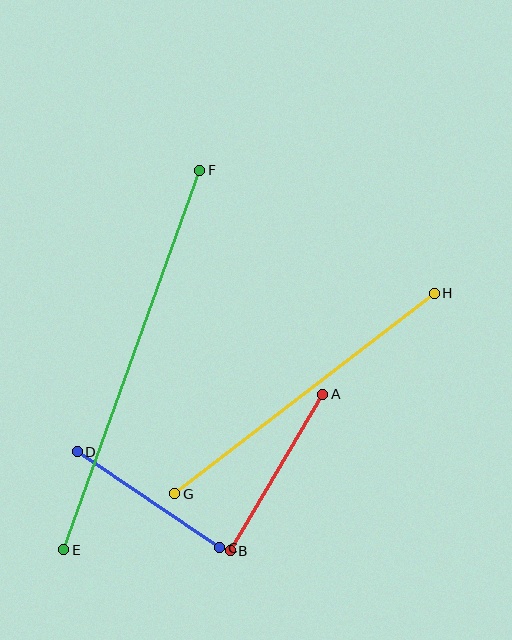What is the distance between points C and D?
The distance is approximately 172 pixels.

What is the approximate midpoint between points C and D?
The midpoint is at approximately (149, 500) pixels.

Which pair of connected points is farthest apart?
Points E and F are farthest apart.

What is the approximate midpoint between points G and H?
The midpoint is at approximately (305, 393) pixels.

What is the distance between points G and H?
The distance is approximately 328 pixels.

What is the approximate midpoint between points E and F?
The midpoint is at approximately (132, 360) pixels.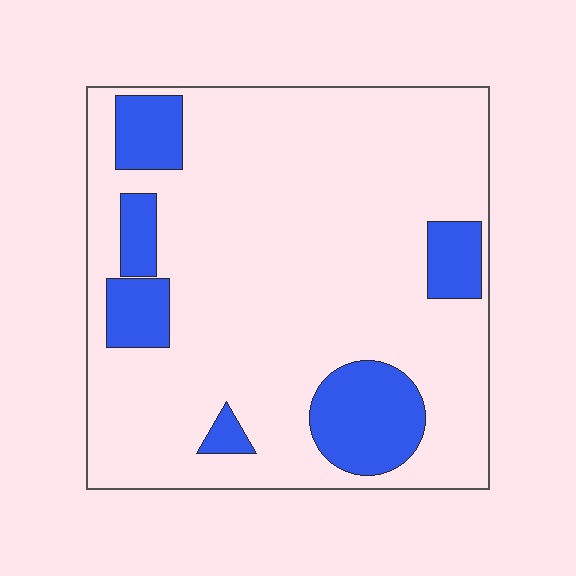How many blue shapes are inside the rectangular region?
6.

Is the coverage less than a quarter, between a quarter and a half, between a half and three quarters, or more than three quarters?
Less than a quarter.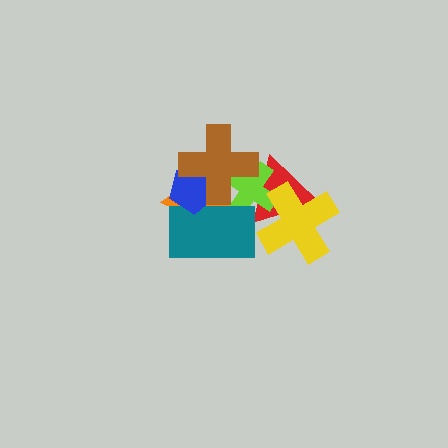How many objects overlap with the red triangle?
4 objects overlap with the red triangle.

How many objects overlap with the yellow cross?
2 objects overlap with the yellow cross.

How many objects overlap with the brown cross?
5 objects overlap with the brown cross.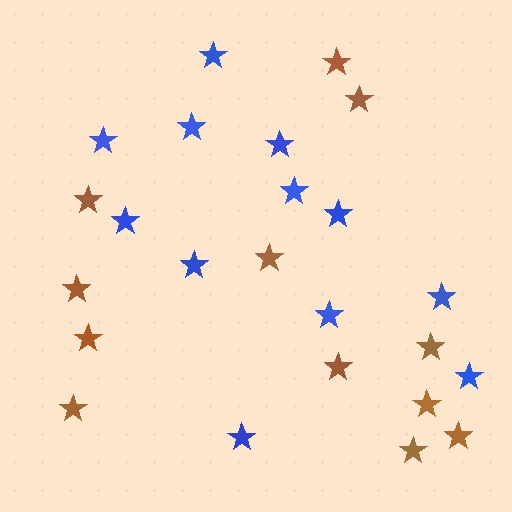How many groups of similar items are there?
There are 2 groups: one group of blue stars (12) and one group of brown stars (12).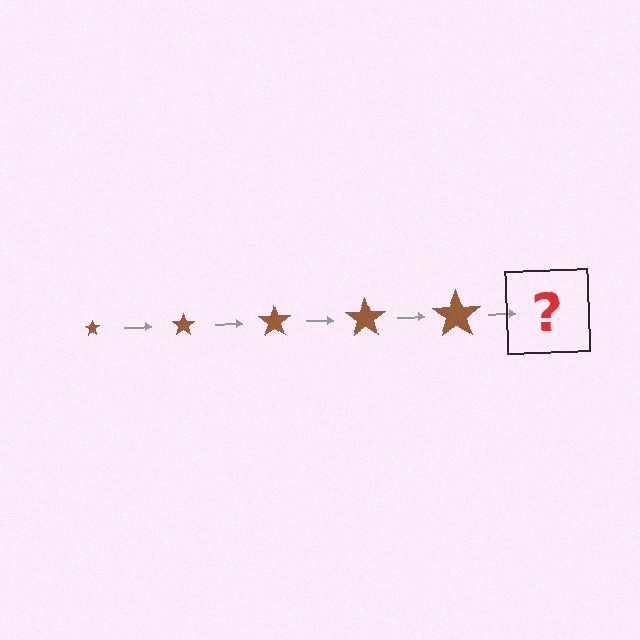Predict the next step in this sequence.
The next step is a brown star, larger than the previous one.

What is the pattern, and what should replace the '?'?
The pattern is that the star gets progressively larger each step. The '?' should be a brown star, larger than the previous one.